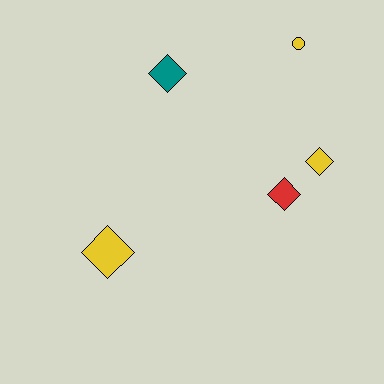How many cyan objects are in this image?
There are no cyan objects.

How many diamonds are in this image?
There are 4 diamonds.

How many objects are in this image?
There are 5 objects.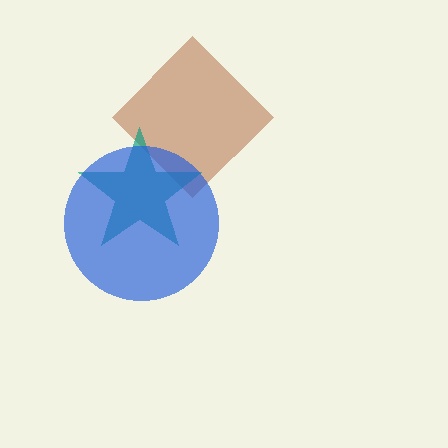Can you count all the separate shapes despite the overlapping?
Yes, there are 3 separate shapes.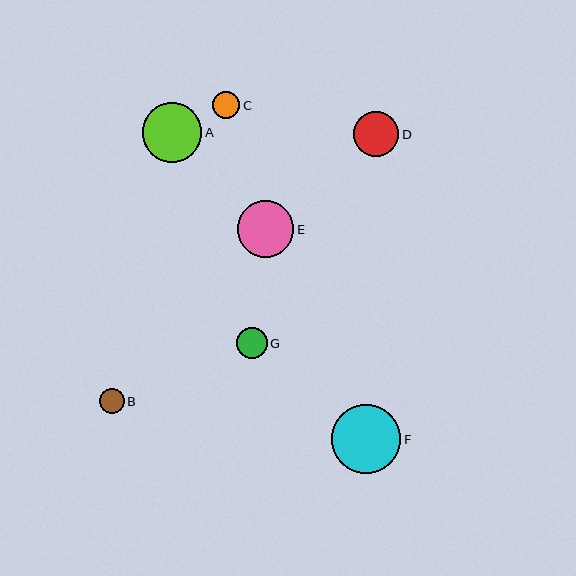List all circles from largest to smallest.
From largest to smallest: F, A, E, D, G, C, B.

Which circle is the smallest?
Circle B is the smallest with a size of approximately 24 pixels.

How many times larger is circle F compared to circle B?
Circle F is approximately 2.9 times the size of circle B.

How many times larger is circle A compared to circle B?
Circle A is approximately 2.5 times the size of circle B.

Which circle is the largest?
Circle F is the largest with a size of approximately 69 pixels.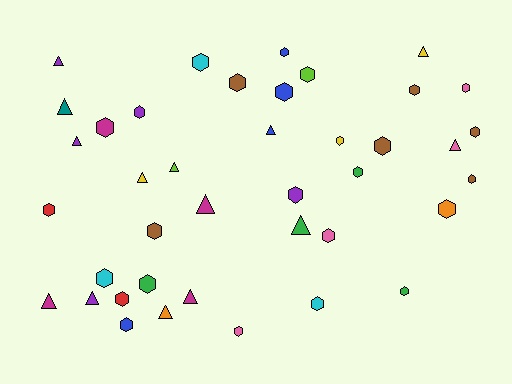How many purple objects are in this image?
There are 5 purple objects.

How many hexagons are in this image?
There are 26 hexagons.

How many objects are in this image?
There are 40 objects.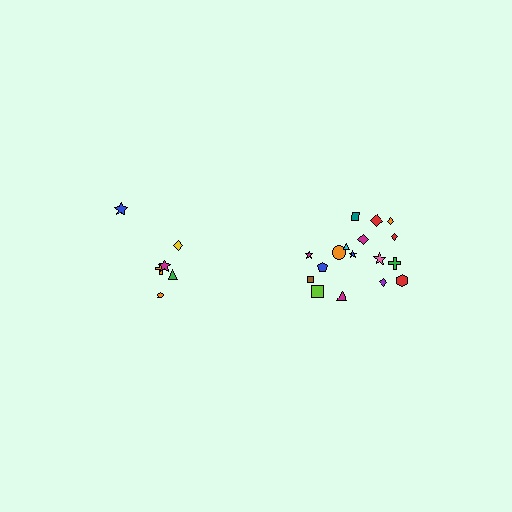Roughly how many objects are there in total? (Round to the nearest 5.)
Roughly 25 objects in total.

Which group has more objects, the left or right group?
The right group.